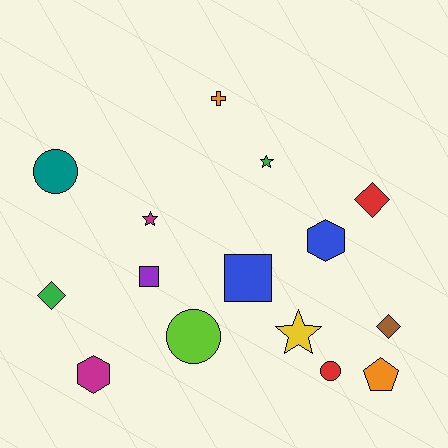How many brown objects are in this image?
There is 1 brown object.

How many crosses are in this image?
There is 1 cross.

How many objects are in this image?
There are 15 objects.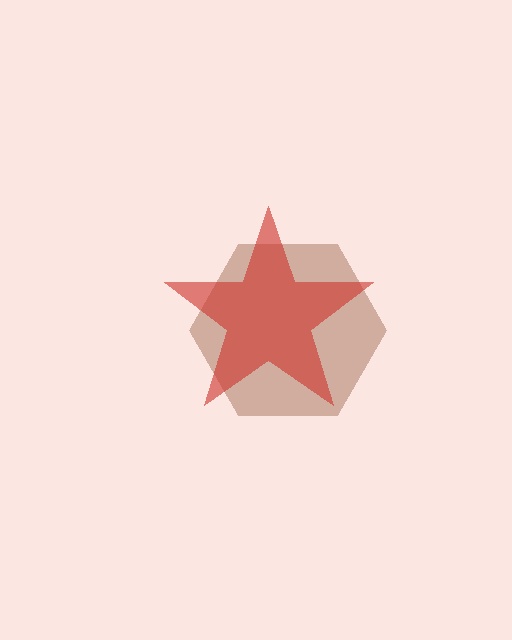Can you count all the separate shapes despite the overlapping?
Yes, there are 2 separate shapes.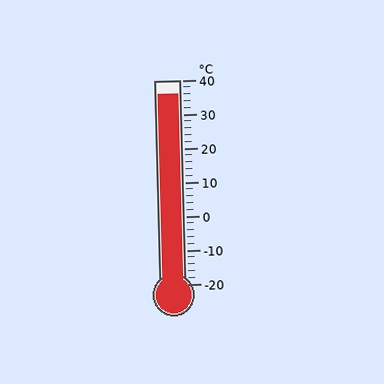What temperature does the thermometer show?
The thermometer shows approximately 36°C.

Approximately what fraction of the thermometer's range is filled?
The thermometer is filled to approximately 95% of its range.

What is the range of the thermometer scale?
The thermometer scale ranges from -20°C to 40°C.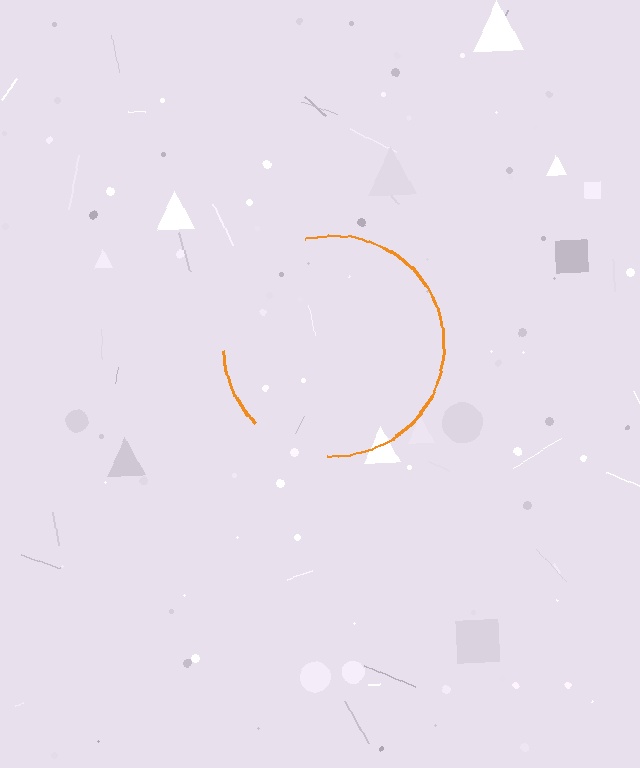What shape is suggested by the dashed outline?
The dashed outline suggests a circle.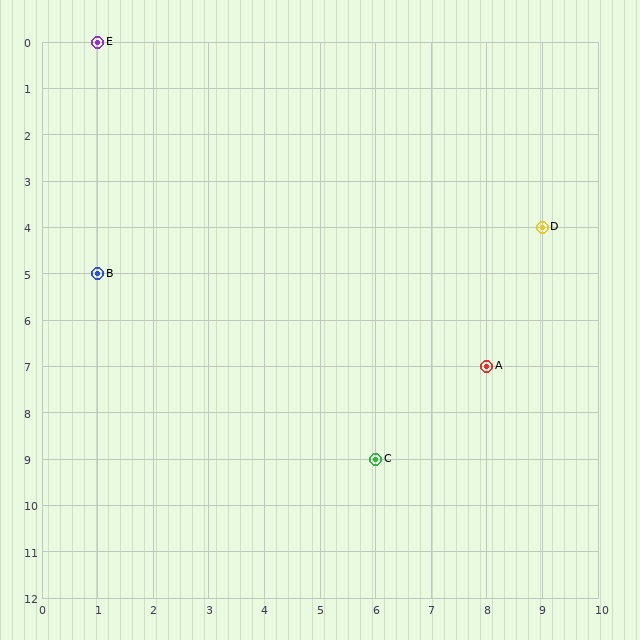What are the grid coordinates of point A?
Point A is at grid coordinates (8, 7).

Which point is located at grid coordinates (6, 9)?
Point C is at (6, 9).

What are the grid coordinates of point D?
Point D is at grid coordinates (9, 4).